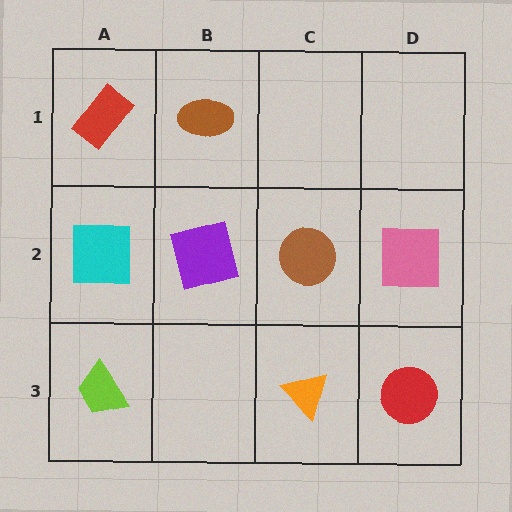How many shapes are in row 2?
4 shapes.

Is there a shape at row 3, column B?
No, that cell is empty.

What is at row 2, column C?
A brown circle.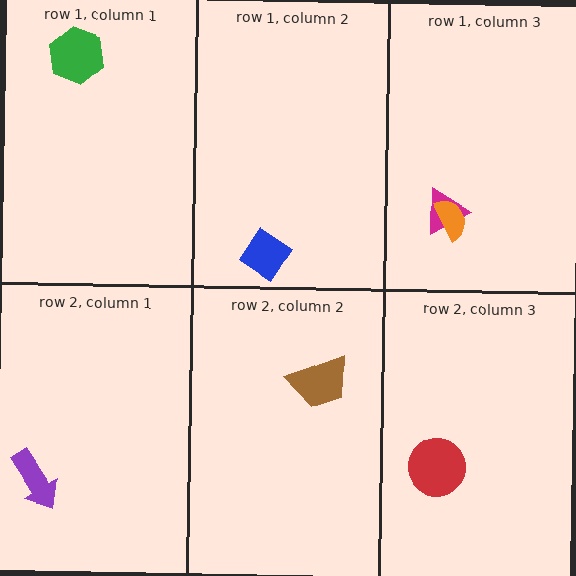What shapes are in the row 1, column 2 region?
The blue diamond.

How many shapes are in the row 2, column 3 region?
1.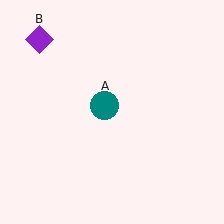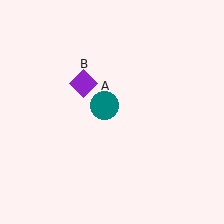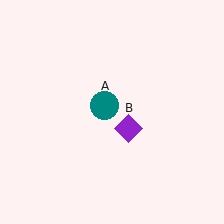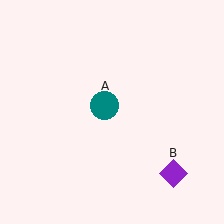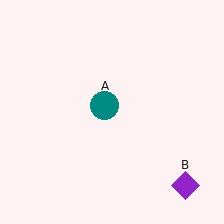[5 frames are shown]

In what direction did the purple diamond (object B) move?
The purple diamond (object B) moved down and to the right.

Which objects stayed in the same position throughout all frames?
Teal circle (object A) remained stationary.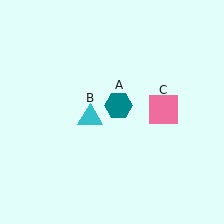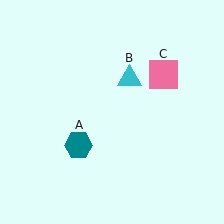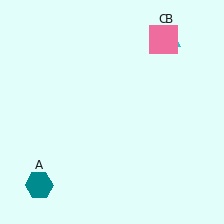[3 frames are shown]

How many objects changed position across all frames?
3 objects changed position: teal hexagon (object A), cyan triangle (object B), pink square (object C).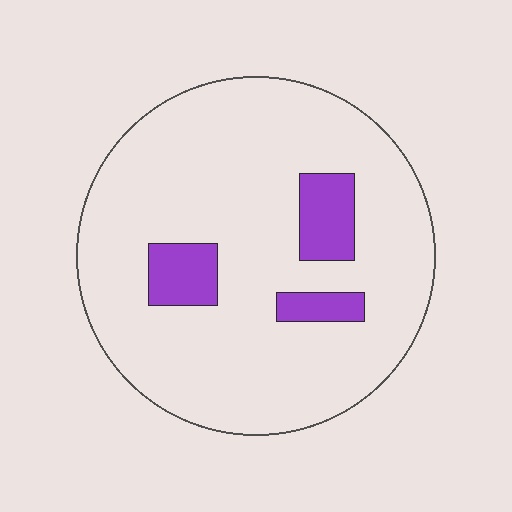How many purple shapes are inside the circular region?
3.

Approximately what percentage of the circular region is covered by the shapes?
Approximately 10%.